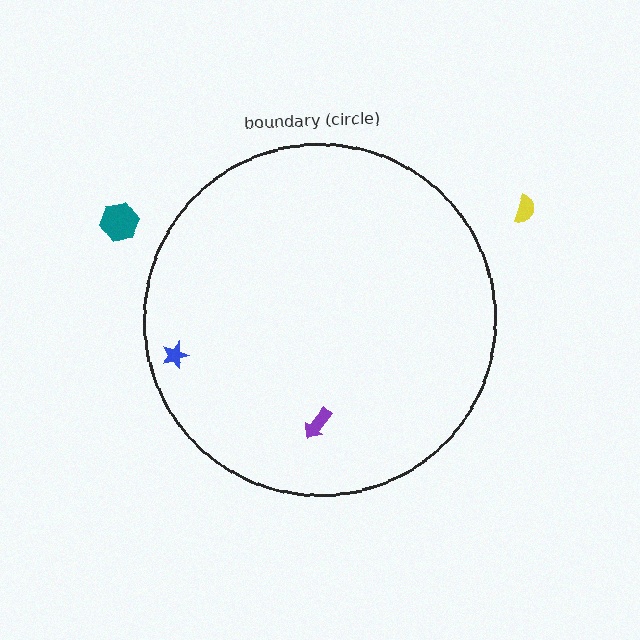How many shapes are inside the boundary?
2 inside, 2 outside.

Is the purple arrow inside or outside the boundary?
Inside.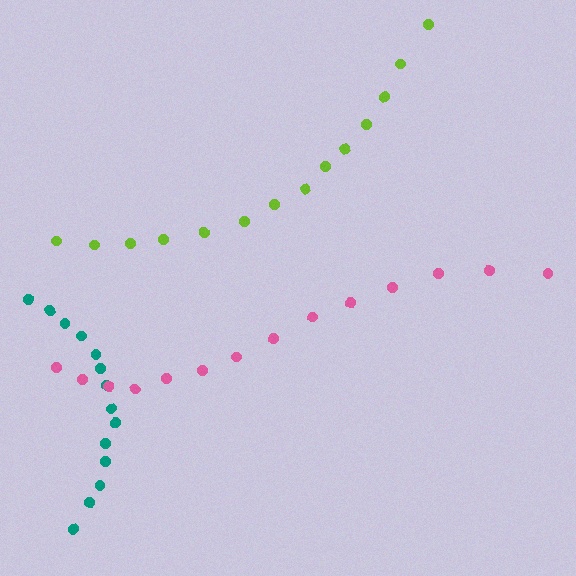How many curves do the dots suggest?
There are 3 distinct paths.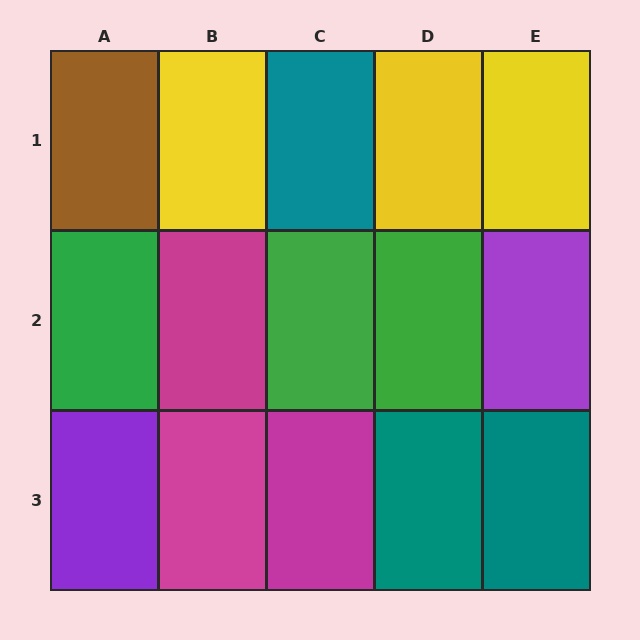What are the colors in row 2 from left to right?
Green, magenta, green, green, purple.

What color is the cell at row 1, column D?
Yellow.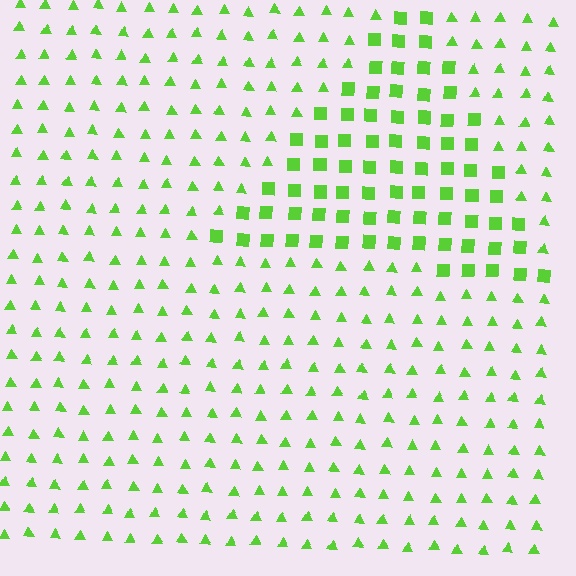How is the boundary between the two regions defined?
The boundary is defined by a change in element shape: squares inside vs. triangles outside. All elements share the same color and spacing.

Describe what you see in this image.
The image is filled with small lime elements arranged in a uniform grid. A triangle-shaped region contains squares, while the surrounding area contains triangles. The boundary is defined purely by the change in element shape.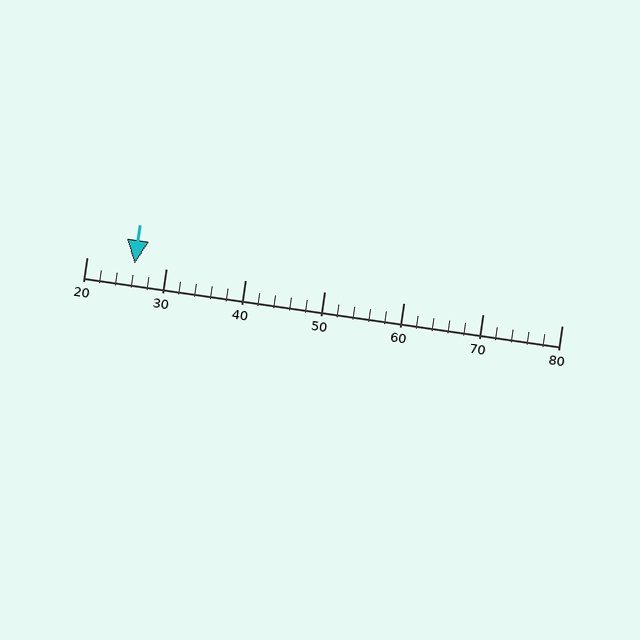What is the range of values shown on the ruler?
The ruler shows values from 20 to 80.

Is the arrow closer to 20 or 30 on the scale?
The arrow is closer to 30.